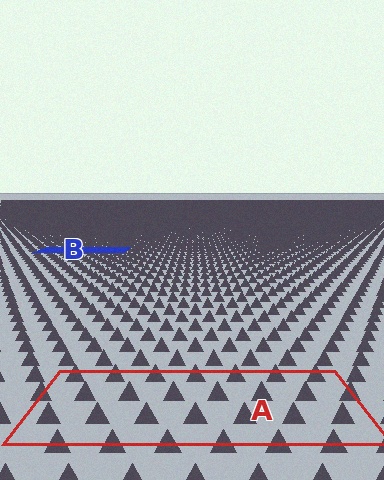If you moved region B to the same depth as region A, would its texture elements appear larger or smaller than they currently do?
They would appear larger. At a closer depth, the same texture elements are projected at a bigger on-screen size.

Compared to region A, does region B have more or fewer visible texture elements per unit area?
Region B has more texture elements per unit area — they are packed more densely because it is farther away.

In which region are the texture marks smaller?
The texture marks are smaller in region B, because it is farther away.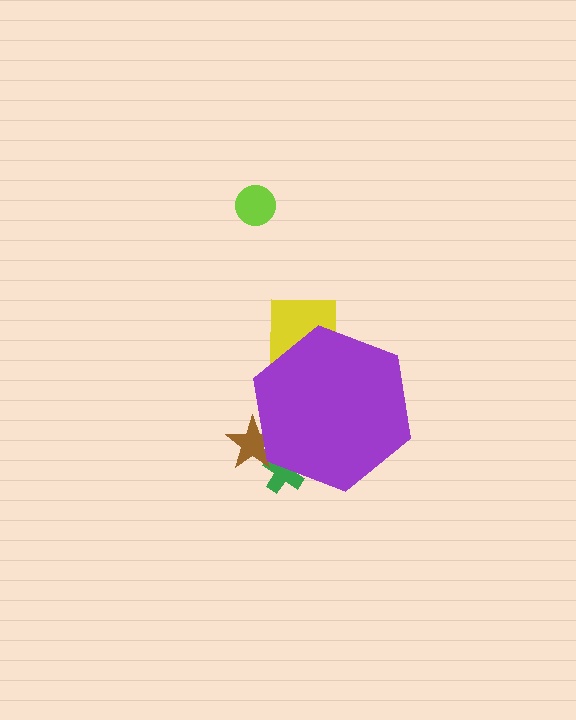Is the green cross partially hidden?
Yes, the green cross is partially hidden behind the purple hexagon.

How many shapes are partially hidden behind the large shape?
3 shapes are partially hidden.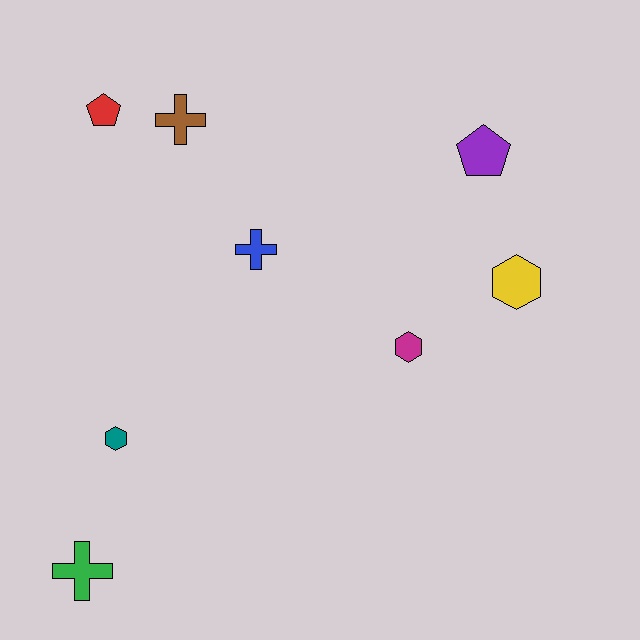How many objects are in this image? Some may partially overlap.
There are 8 objects.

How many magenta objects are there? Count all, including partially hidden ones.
There is 1 magenta object.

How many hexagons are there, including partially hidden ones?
There are 3 hexagons.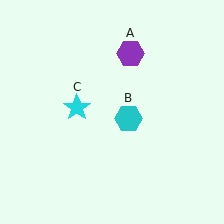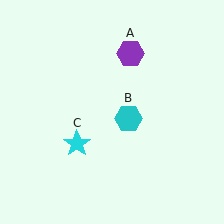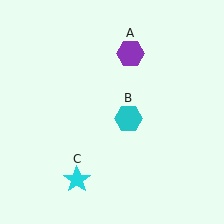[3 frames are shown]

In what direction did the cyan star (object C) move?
The cyan star (object C) moved down.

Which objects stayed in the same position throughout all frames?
Purple hexagon (object A) and cyan hexagon (object B) remained stationary.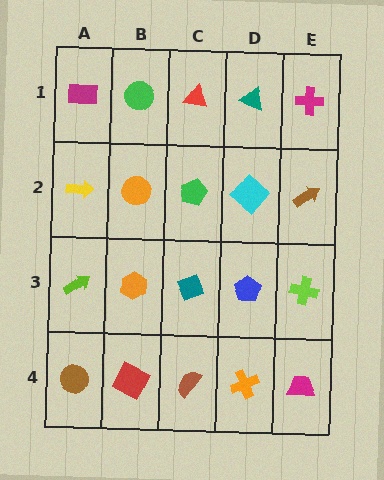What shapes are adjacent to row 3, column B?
An orange circle (row 2, column B), a red square (row 4, column B), a lime arrow (row 3, column A), a teal diamond (row 3, column C).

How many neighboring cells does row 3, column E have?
3.